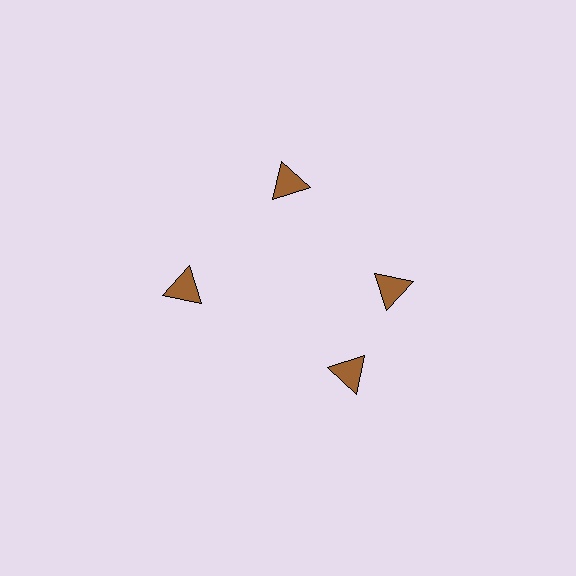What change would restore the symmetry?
The symmetry would be restored by rotating it back into even spacing with its neighbors so that all 4 triangles sit at equal angles and equal distance from the center.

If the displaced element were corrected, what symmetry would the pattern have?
It would have 4-fold rotational symmetry — the pattern would map onto itself every 90 degrees.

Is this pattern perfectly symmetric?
No. The 4 brown triangles are arranged in a ring, but one element near the 6 o'clock position is rotated out of alignment along the ring, breaking the 4-fold rotational symmetry.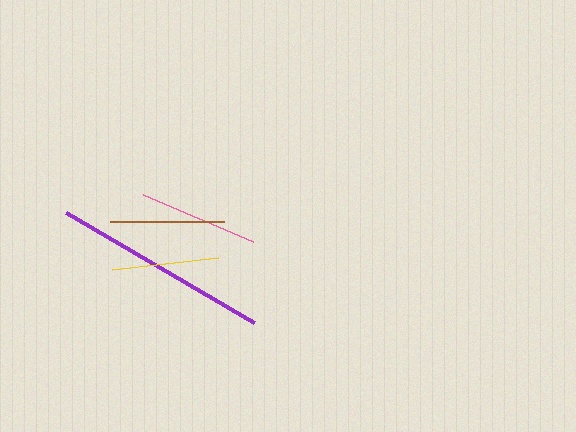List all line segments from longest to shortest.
From longest to shortest: purple, pink, brown, yellow.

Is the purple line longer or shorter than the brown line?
The purple line is longer than the brown line.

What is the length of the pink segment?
The pink segment is approximately 119 pixels long.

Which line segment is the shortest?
The yellow line is the shortest at approximately 107 pixels.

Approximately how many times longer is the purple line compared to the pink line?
The purple line is approximately 1.8 times the length of the pink line.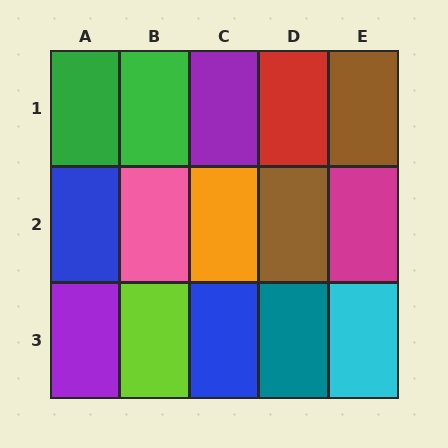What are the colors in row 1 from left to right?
Green, green, purple, red, brown.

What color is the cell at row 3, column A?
Purple.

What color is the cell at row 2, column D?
Brown.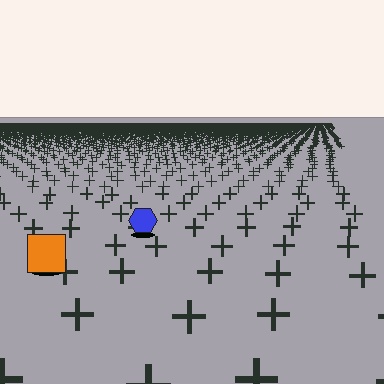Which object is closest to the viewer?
The orange square is closest. The texture marks near it are larger and more spread out.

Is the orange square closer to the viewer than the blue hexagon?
Yes. The orange square is closer — you can tell from the texture gradient: the ground texture is coarser near it.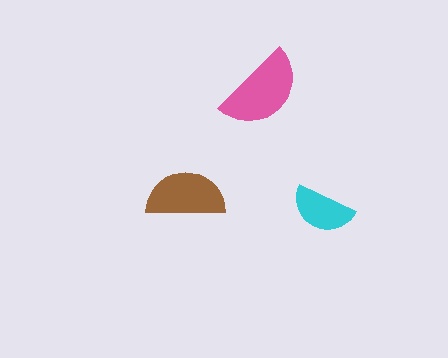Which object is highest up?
The pink semicircle is topmost.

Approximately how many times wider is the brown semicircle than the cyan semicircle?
About 1.5 times wider.